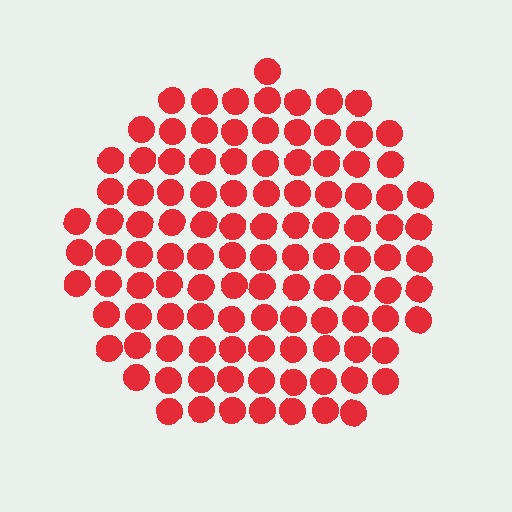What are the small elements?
The small elements are circles.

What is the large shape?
The large shape is a circle.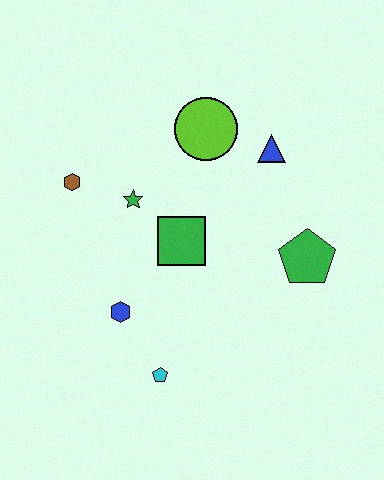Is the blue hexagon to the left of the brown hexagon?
No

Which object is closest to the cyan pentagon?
The blue hexagon is closest to the cyan pentagon.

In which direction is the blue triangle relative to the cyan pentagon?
The blue triangle is above the cyan pentagon.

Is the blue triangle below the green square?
No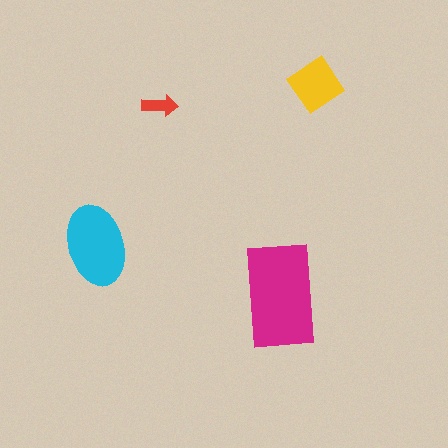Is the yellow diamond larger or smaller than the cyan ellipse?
Smaller.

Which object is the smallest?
The red arrow.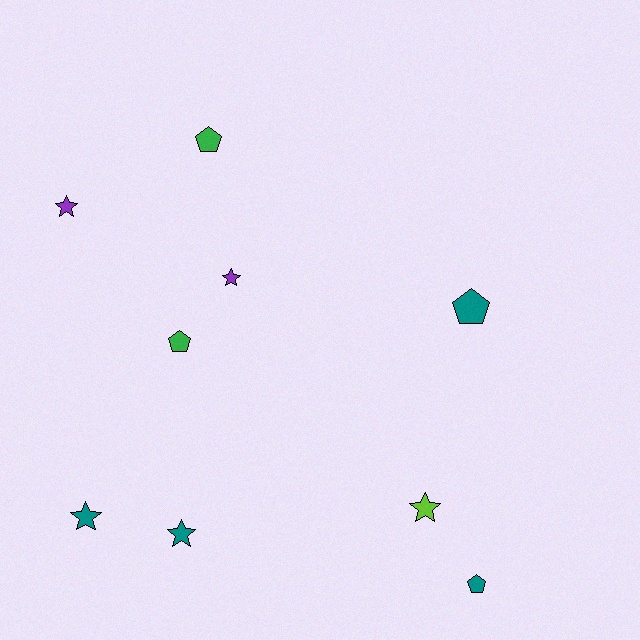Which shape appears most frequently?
Star, with 5 objects.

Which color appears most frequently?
Teal, with 4 objects.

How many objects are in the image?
There are 9 objects.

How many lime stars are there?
There is 1 lime star.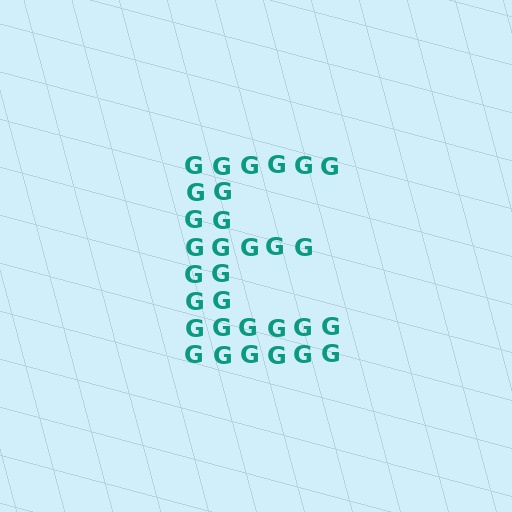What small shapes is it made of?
It is made of small letter G's.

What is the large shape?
The large shape is the letter E.